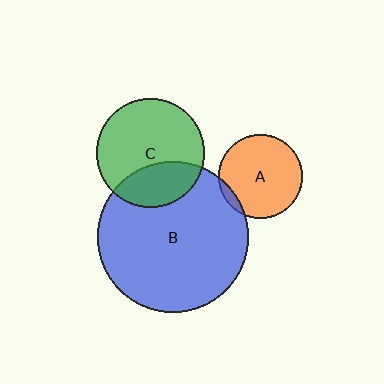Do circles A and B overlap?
Yes.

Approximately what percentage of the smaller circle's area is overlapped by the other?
Approximately 5%.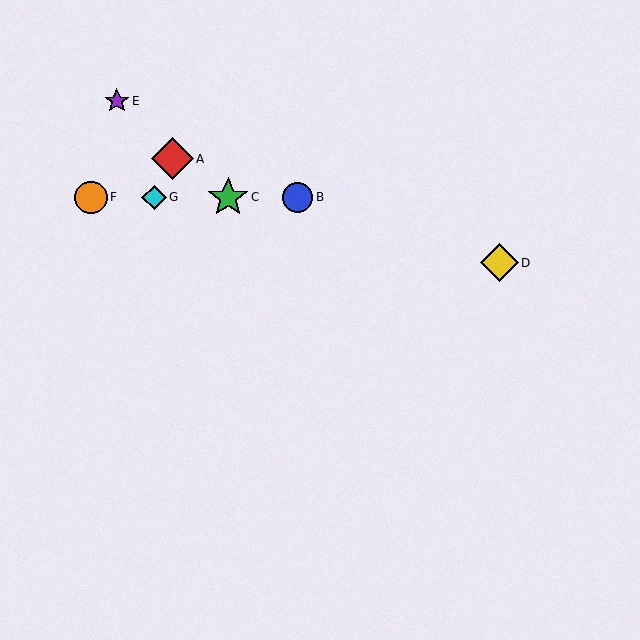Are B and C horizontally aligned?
Yes, both are at y≈197.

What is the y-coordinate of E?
Object E is at y≈101.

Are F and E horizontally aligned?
No, F is at y≈197 and E is at y≈101.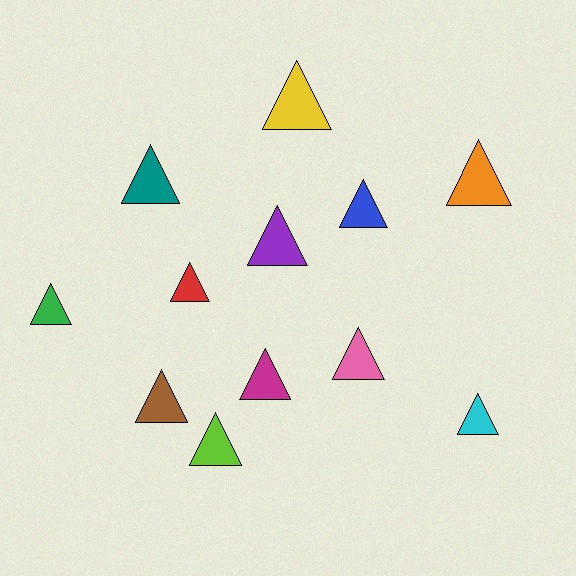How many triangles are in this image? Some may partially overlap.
There are 12 triangles.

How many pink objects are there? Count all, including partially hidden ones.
There is 1 pink object.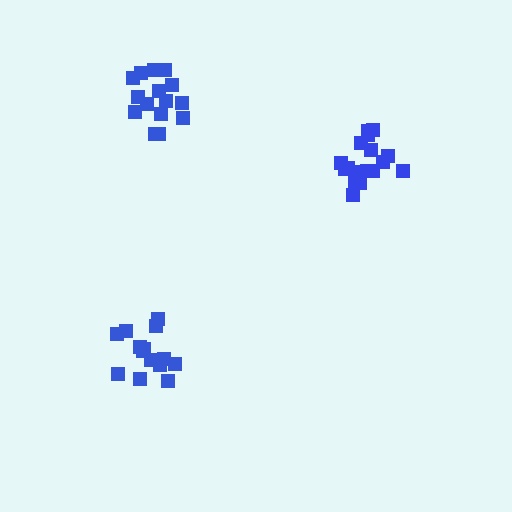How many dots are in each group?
Group 1: 15 dots, Group 2: 17 dots, Group 3: 14 dots (46 total).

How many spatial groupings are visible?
There are 3 spatial groupings.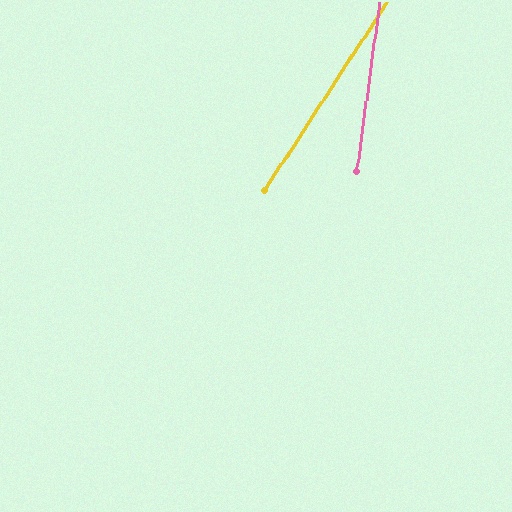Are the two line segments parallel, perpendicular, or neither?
Neither parallel nor perpendicular — they differ by about 26°.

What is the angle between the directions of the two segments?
Approximately 26 degrees.